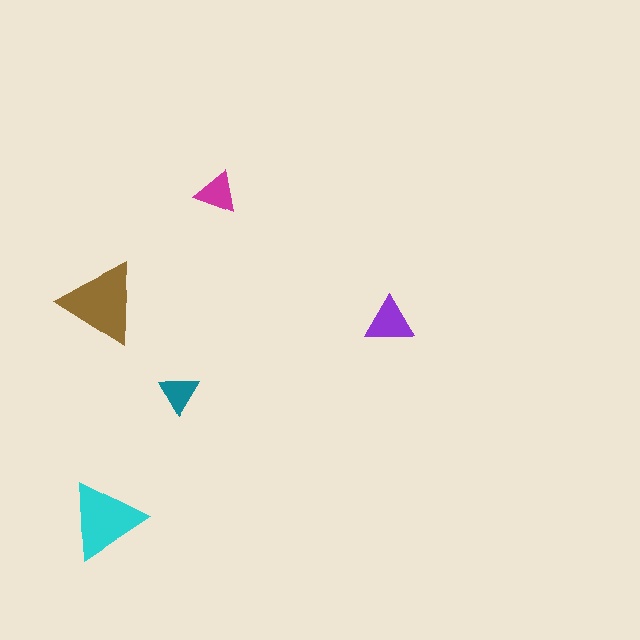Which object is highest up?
The magenta triangle is topmost.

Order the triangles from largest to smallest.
the brown one, the cyan one, the purple one, the magenta one, the teal one.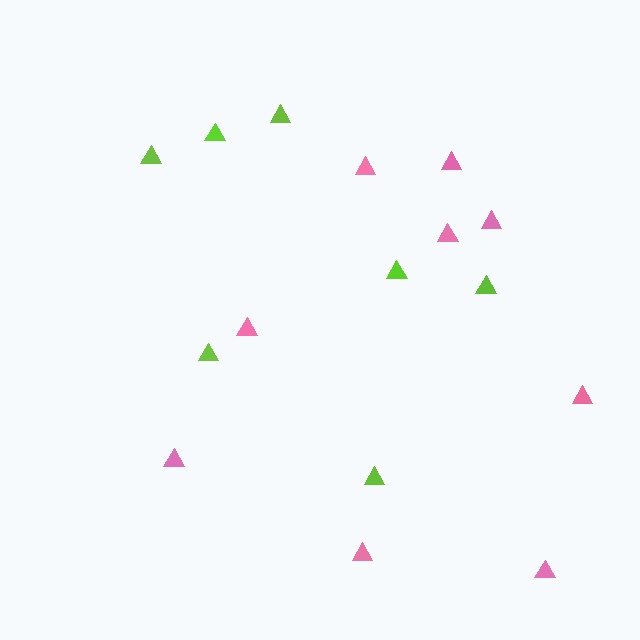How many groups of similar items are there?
There are 2 groups: one group of pink triangles (9) and one group of lime triangles (7).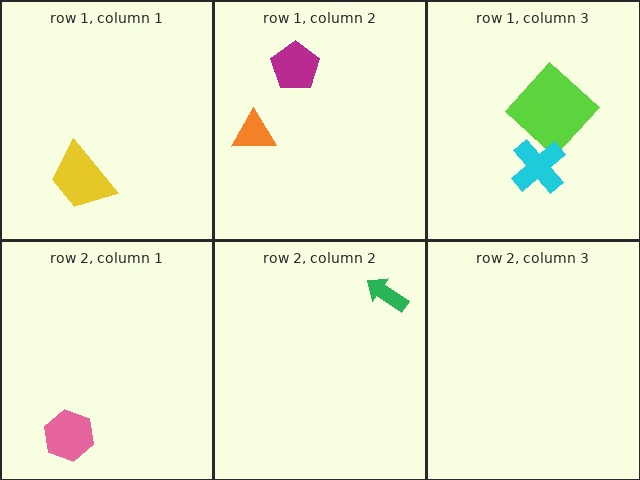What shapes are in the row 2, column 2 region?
The green arrow.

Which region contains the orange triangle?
The row 1, column 2 region.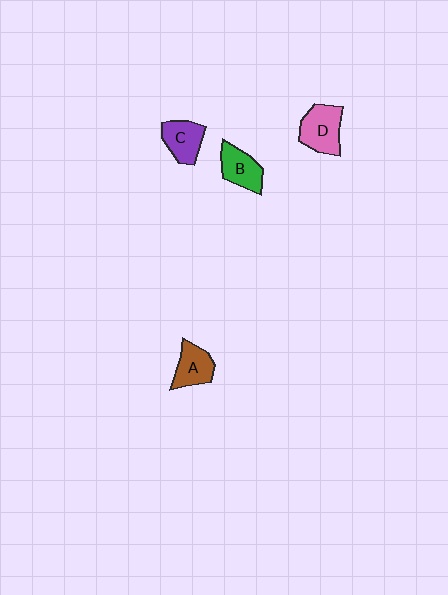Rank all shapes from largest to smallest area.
From largest to smallest: D (pink), C (purple), A (brown), B (green).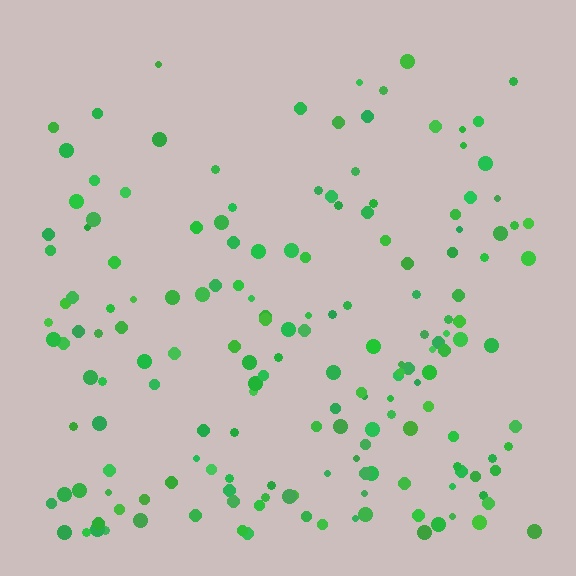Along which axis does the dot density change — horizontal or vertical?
Vertical.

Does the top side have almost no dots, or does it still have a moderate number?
Still a moderate number, just noticeably fewer than the bottom.